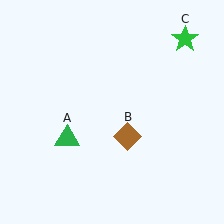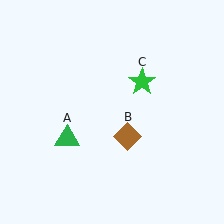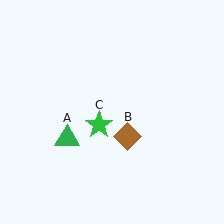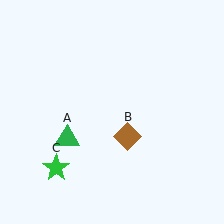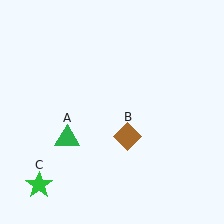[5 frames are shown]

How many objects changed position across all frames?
1 object changed position: green star (object C).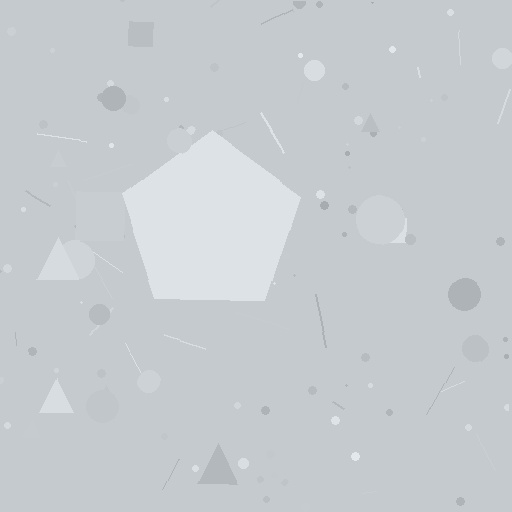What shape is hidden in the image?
A pentagon is hidden in the image.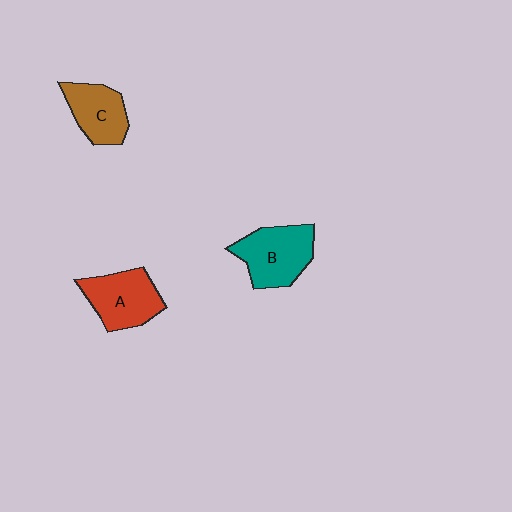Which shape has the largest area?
Shape B (teal).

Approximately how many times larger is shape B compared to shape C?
Approximately 1.3 times.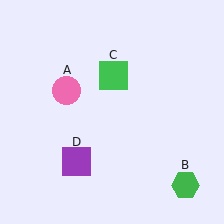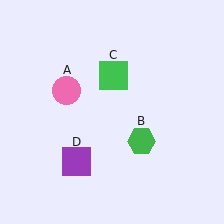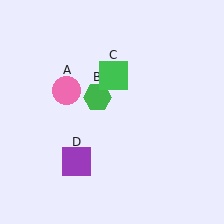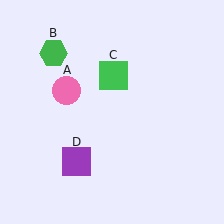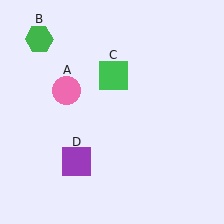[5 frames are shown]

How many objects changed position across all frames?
1 object changed position: green hexagon (object B).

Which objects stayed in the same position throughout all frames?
Pink circle (object A) and green square (object C) and purple square (object D) remained stationary.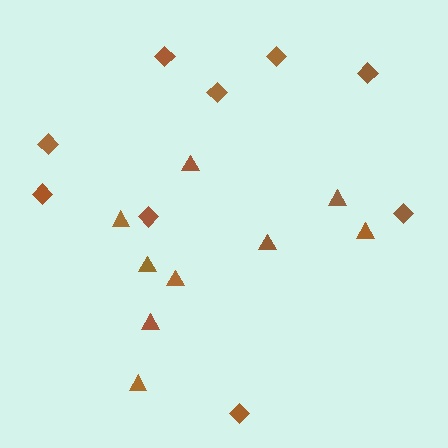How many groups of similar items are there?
There are 2 groups: one group of triangles (9) and one group of diamonds (9).